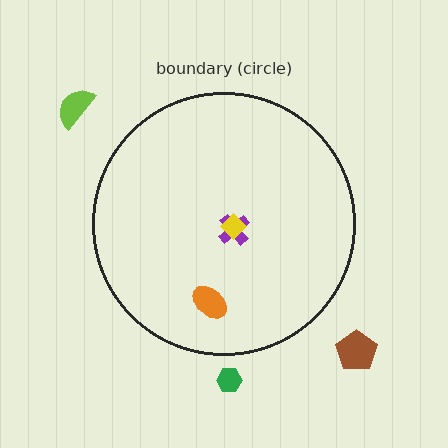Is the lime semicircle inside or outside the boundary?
Outside.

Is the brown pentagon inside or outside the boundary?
Outside.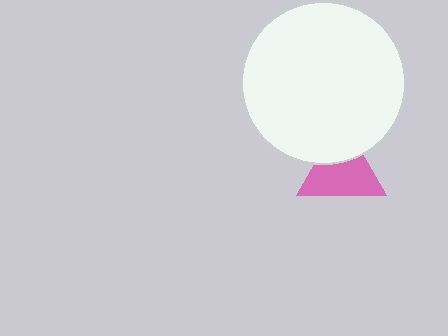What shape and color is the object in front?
The object in front is a white circle.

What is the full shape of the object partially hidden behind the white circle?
The partially hidden object is a pink triangle.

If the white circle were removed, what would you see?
You would see the complete pink triangle.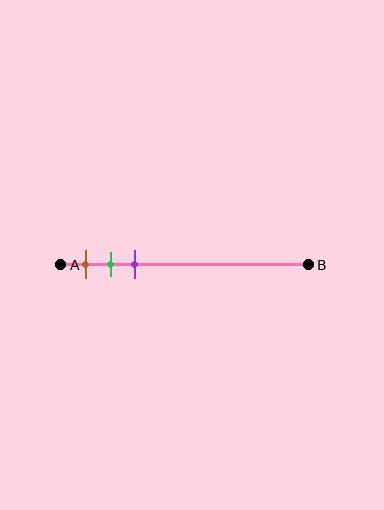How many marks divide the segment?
There are 3 marks dividing the segment.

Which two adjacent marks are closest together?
The green and purple marks are the closest adjacent pair.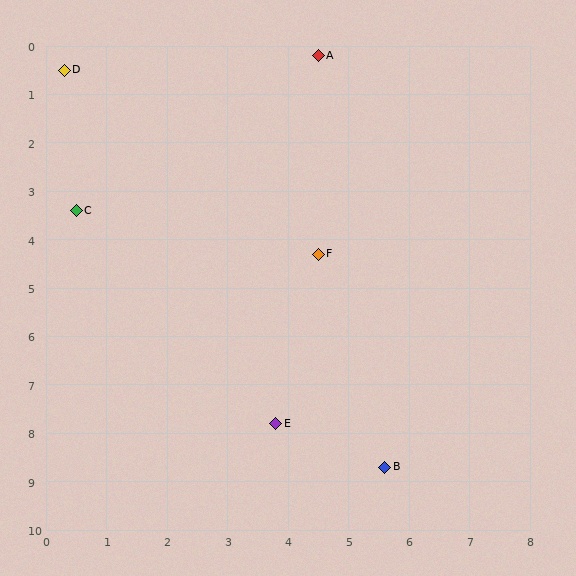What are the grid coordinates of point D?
Point D is at approximately (0.3, 0.5).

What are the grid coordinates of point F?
Point F is at approximately (4.5, 4.3).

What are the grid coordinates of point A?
Point A is at approximately (4.5, 0.2).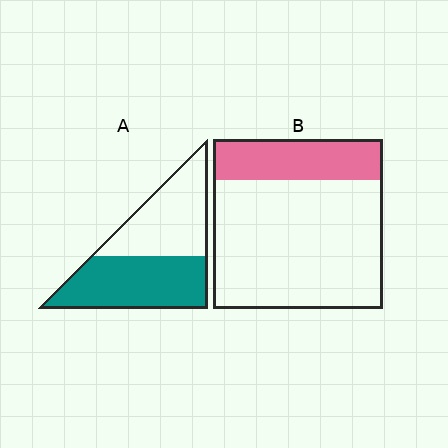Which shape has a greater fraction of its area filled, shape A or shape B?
Shape A.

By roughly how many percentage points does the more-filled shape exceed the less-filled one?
By roughly 30 percentage points (A over B).